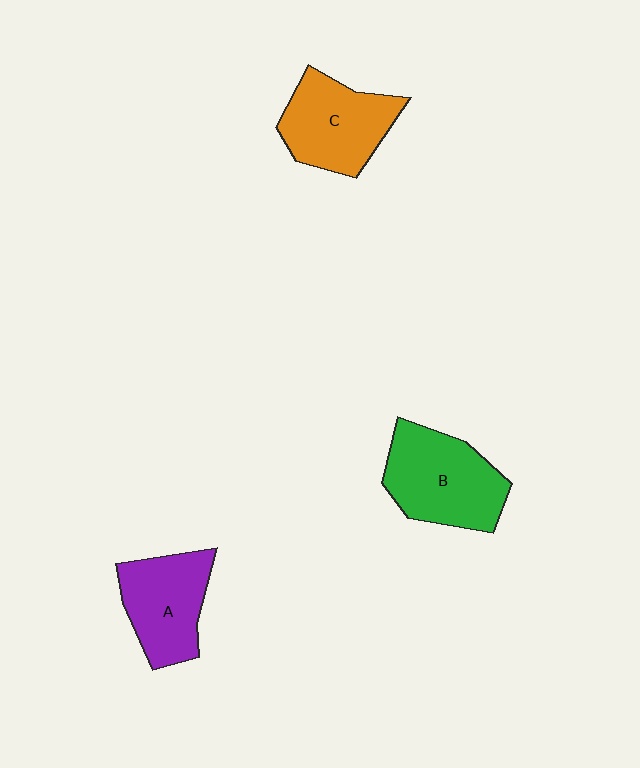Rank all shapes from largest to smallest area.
From largest to smallest: B (green), C (orange), A (purple).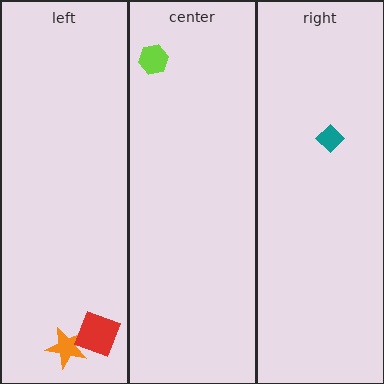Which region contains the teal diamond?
The right region.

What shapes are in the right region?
The teal diamond.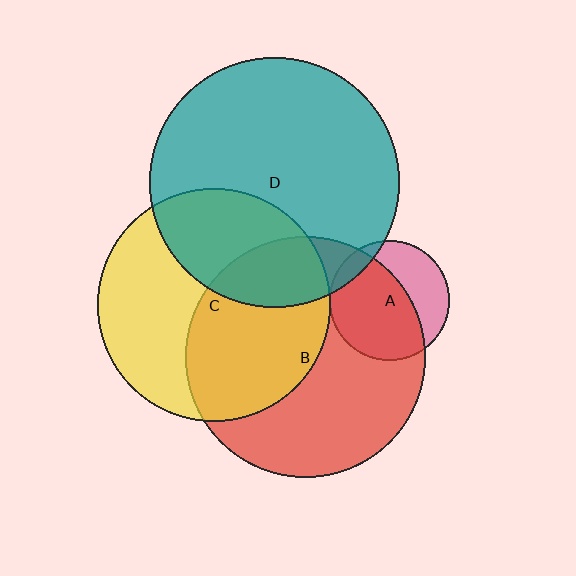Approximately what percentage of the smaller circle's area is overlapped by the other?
Approximately 65%.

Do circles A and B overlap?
Yes.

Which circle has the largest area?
Circle D (teal).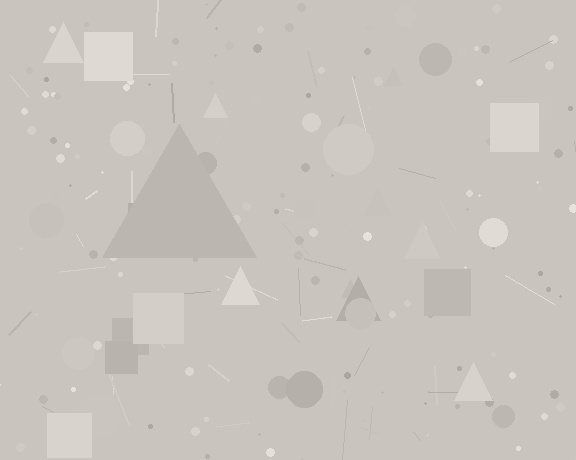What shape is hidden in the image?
A triangle is hidden in the image.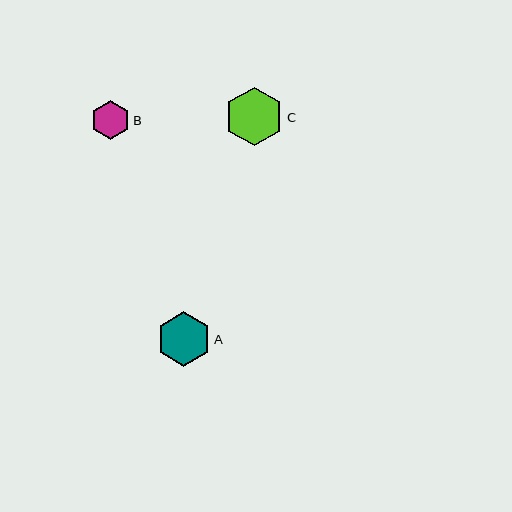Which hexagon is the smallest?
Hexagon B is the smallest with a size of approximately 39 pixels.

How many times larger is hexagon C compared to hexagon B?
Hexagon C is approximately 1.5 times the size of hexagon B.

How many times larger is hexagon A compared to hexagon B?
Hexagon A is approximately 1.4 times the size of hexagon B.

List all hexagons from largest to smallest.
From largest to smallest: C, A, B.